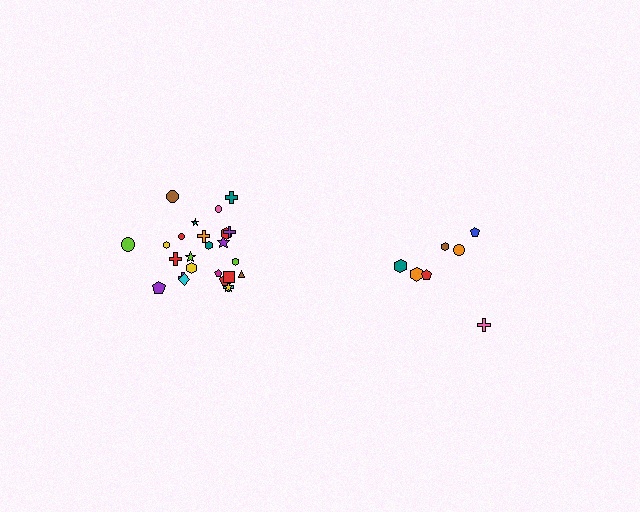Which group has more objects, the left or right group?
The left group.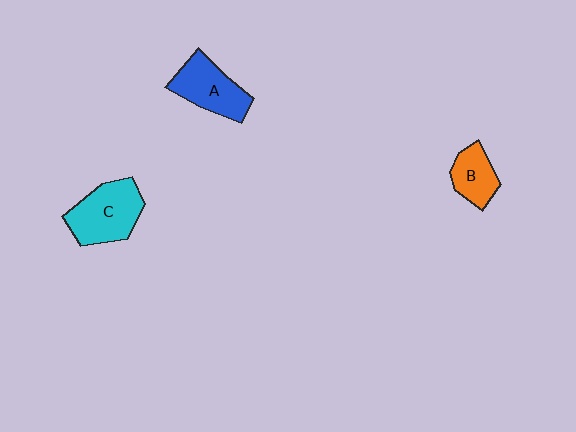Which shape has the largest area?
Shape C (cyan).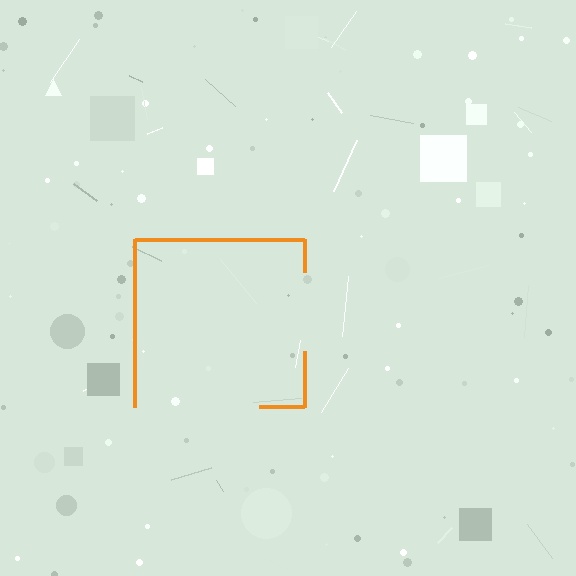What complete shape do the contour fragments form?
The contour fragments form a square.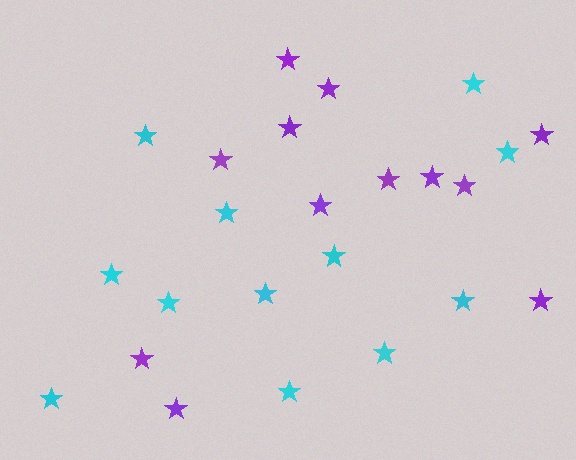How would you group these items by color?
There are 2 groups: one group of purple stars (12) and one group of cyan stars (12).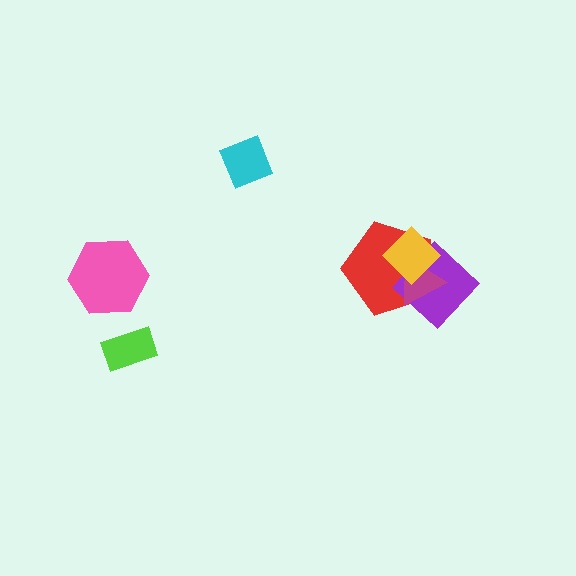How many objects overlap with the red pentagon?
3 objects overlap with the red pentagon.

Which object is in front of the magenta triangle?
The yellow diamond is in front of the magenta triangle.